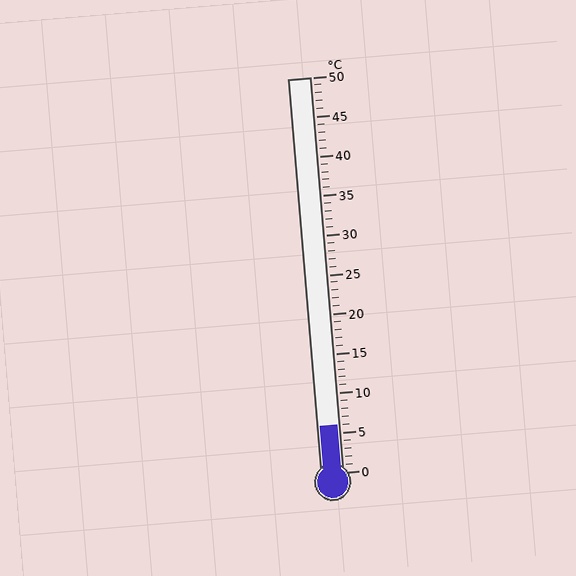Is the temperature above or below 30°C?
The temperature is below 30°C.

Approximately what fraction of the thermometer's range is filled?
The thermometer is filled to approximately 10% of its range.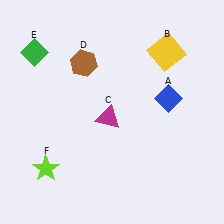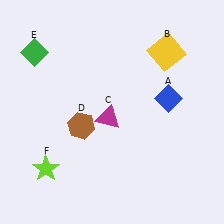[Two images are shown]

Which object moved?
The brown hexagon (D) moved down.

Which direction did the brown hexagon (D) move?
The brown hexagon (D) moved down.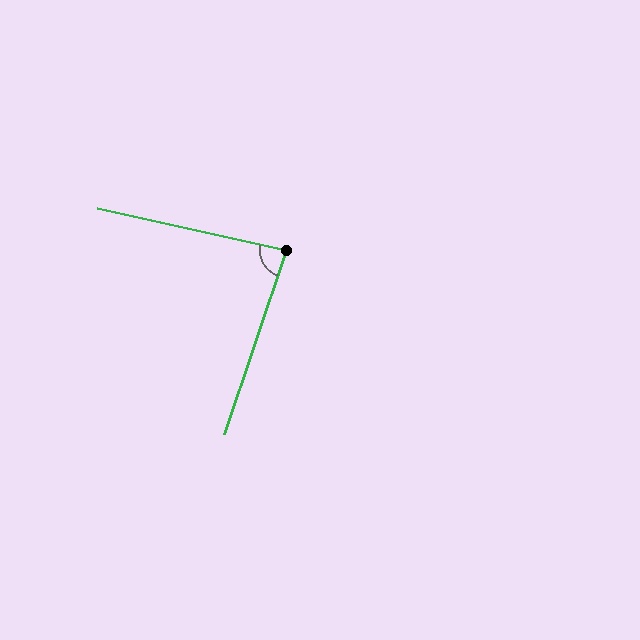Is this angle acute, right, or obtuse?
It is acute.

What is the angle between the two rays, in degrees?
Approximately 84 degrees.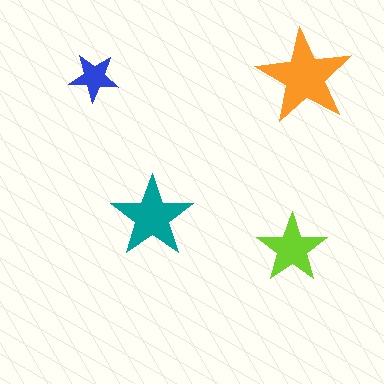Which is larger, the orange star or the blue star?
The orange one.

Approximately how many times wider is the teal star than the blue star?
About 1.5 times wider.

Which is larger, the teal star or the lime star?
The teal one.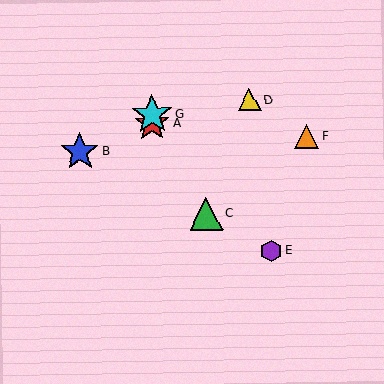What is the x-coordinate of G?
Object G is at x≈152.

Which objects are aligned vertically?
Objects A, G are aligned vertically.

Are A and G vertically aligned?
Yes, both are at x≈152.